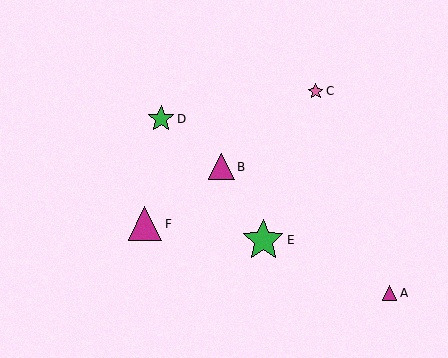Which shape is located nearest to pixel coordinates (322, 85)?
The pink star (labeled C) at (316, 91) is nearest to that location.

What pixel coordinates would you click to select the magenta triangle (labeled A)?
Click at (390, 293) to select the magenta triangle A.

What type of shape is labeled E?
Shape E is a green star.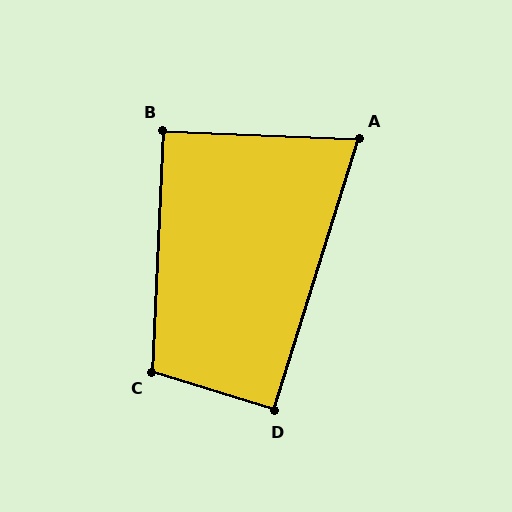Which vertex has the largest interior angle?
C, at approximately 105 degrees.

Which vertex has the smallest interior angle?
A, at approximately 75 degrees.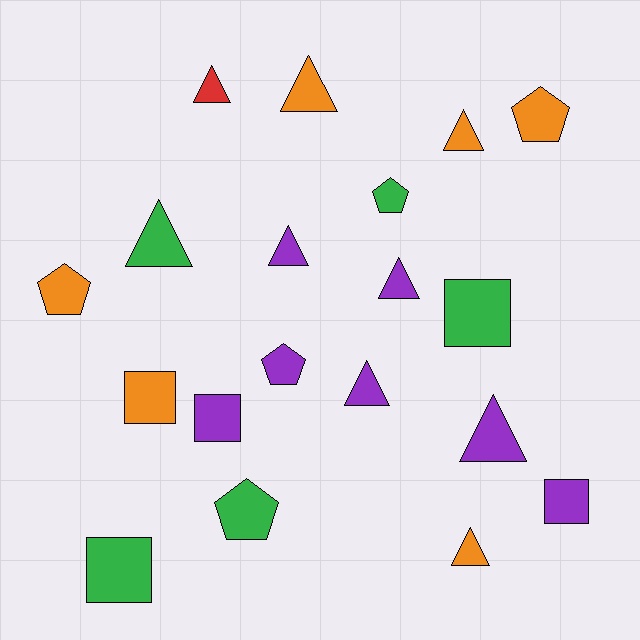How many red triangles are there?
There is 1 red triangle.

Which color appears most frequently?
Purple, with 7 objects.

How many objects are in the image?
There are 19 objects.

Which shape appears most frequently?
Triangle, with 9 objects.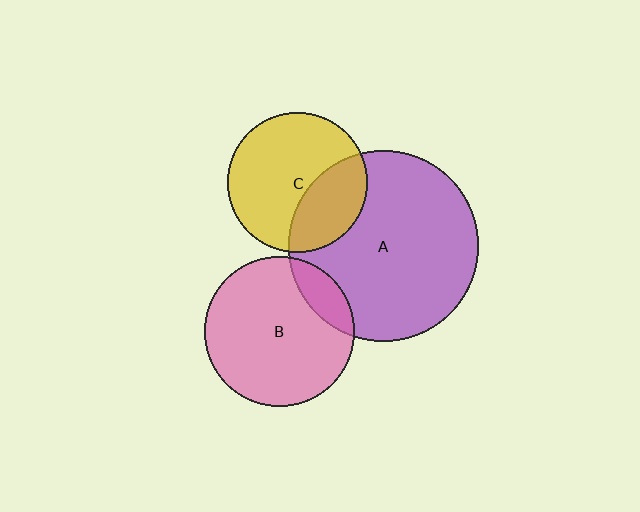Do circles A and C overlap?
Yes.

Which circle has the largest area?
Circle A (purple).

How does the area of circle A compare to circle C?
Approximately 1.8 times.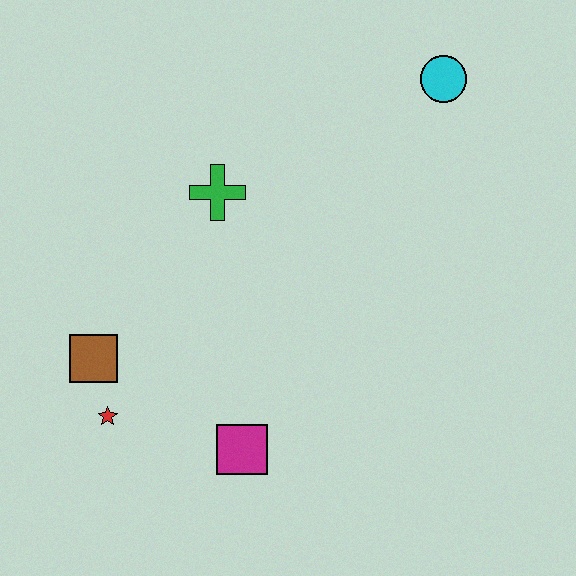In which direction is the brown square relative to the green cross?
The brown square is below the green cross.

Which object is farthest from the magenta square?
The cyan circle is farthest from the magenta square.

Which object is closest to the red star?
The brown square is closest to the red star.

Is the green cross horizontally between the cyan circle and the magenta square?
No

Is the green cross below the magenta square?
No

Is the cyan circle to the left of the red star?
No